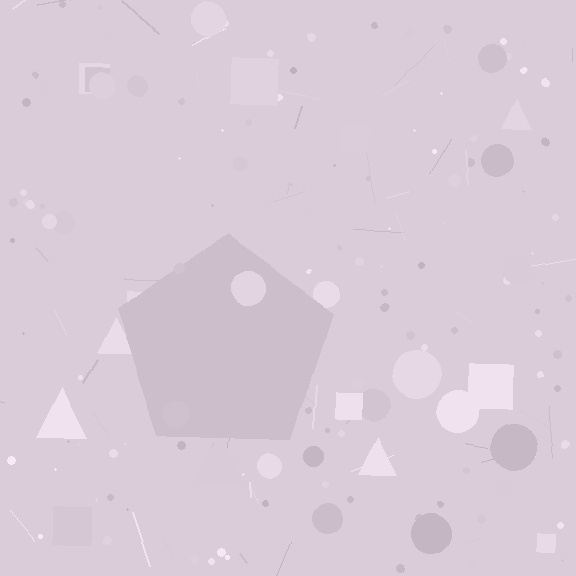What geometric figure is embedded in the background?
A pentagon is embedded in the background.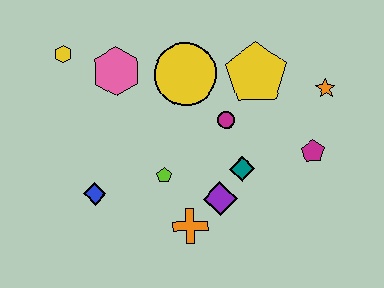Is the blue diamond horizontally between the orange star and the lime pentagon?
No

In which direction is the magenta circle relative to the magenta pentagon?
The magenta circle is to the left of the magenta pentagon.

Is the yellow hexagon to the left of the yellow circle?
Yes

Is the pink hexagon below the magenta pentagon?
No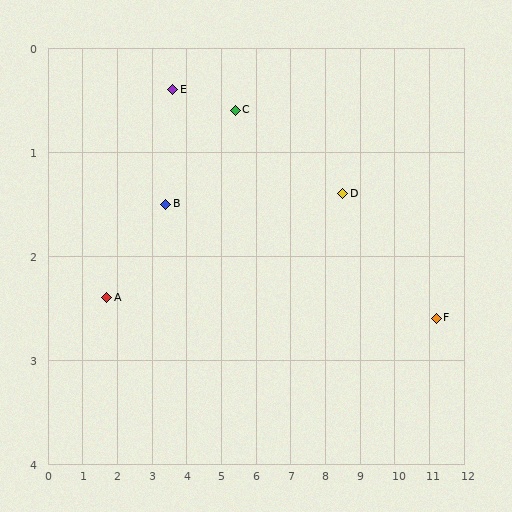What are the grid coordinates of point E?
Point E is at approximately (3.6, 0.4).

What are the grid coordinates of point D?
Point D is at approximately (8.5, 1.4).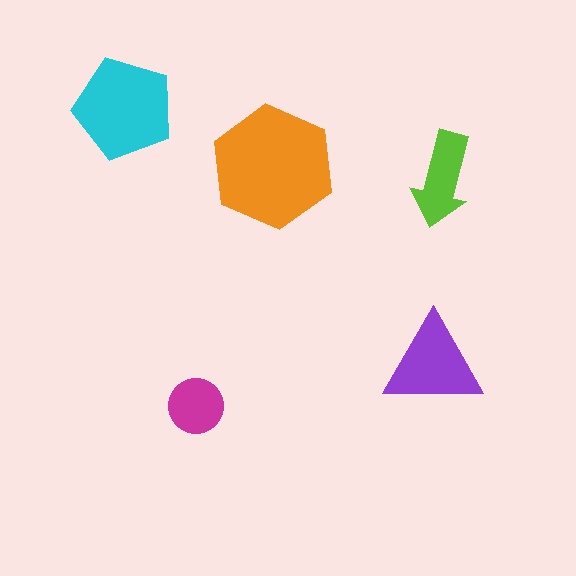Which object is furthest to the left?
The cyan pentagon is leftmost.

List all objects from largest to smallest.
The orange hexagon, the cyan pentagon, the purple triangle, the lime arrow, the magenta circle.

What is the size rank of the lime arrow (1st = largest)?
4th.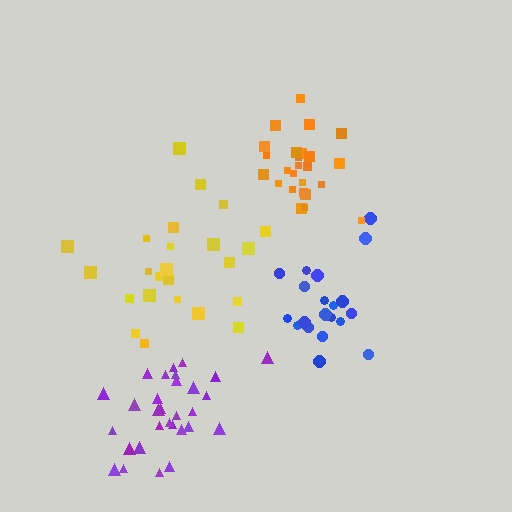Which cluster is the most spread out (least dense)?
Yellow.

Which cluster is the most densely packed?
Orange.